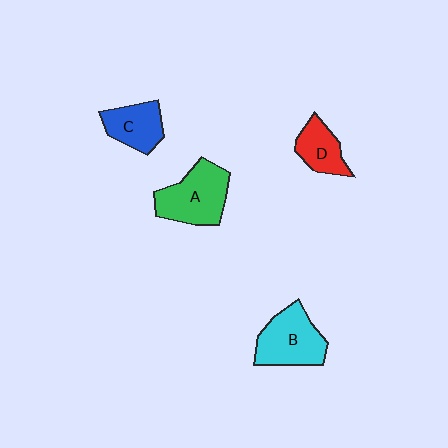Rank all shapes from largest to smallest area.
From largest to smallest: A (green), B (cyan), C (blue), D (red).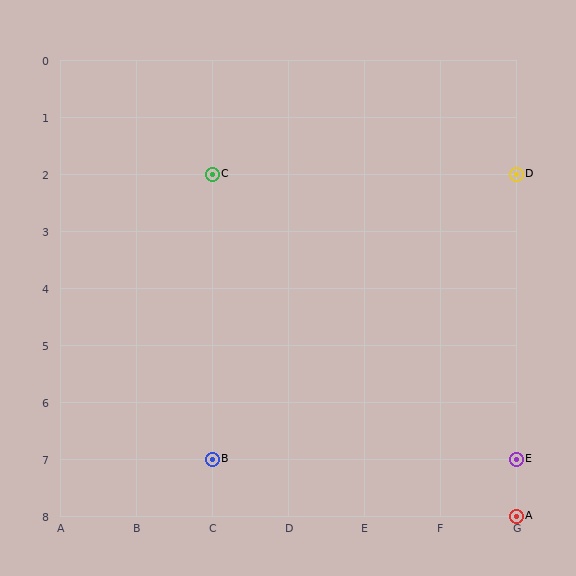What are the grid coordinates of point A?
Point A is at grid coordinates (G, 8).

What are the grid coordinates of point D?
Point D is at grid coordinates (G, 2).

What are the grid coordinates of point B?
Point B is at grid coordinates (C, 7).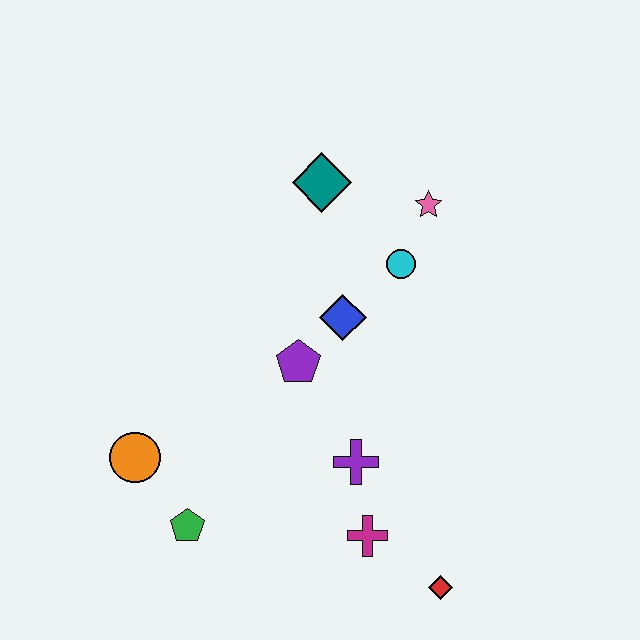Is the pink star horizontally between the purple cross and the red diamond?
Yes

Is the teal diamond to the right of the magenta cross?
No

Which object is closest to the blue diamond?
The purple pentagon is closest to the blue diamond.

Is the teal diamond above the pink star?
Yes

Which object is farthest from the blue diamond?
The red diamond is farthest from the blue diamond.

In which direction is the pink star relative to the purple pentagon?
The pink star is above the purple pentagon.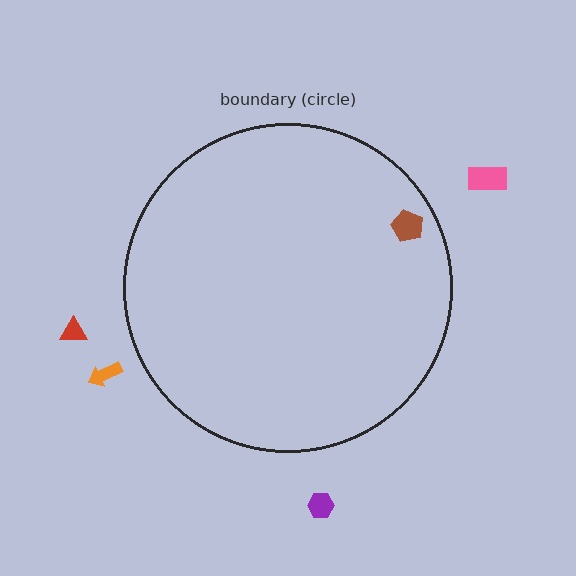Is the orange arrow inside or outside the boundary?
Outside.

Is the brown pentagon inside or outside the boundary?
Inside.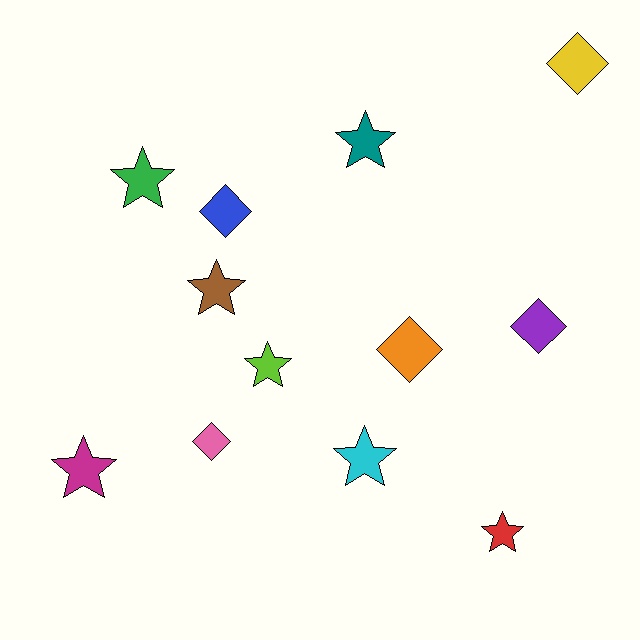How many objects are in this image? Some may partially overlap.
There are 12 objects.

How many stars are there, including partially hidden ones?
There are 7 stars.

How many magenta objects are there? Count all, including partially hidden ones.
There is 1 magenta object.